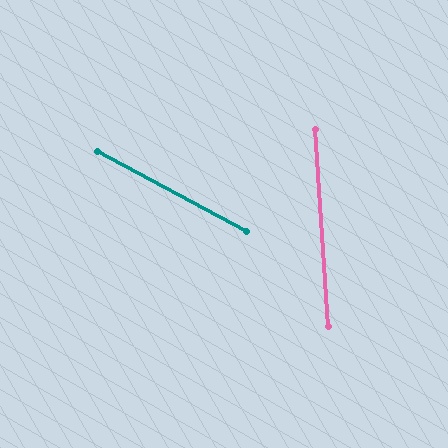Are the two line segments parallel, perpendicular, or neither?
Neither parallel nor perpendicular — they differ by about 58°.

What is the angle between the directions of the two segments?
Approximately 58 degrees.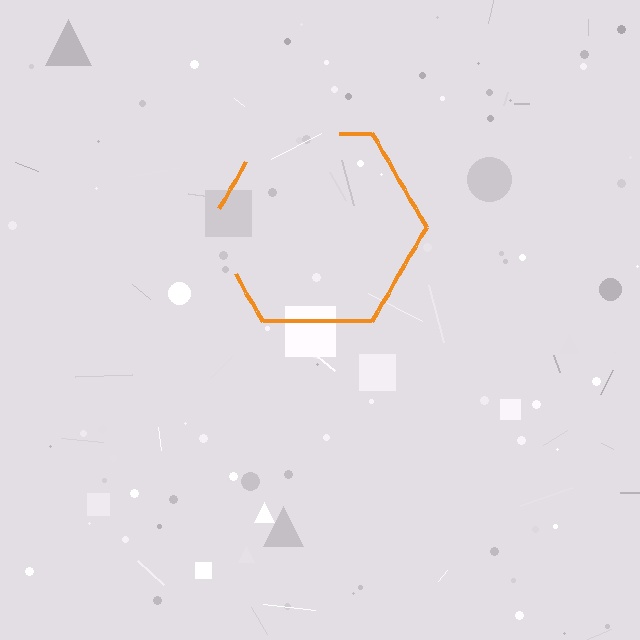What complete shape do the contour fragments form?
The contour fragments form a hexagon.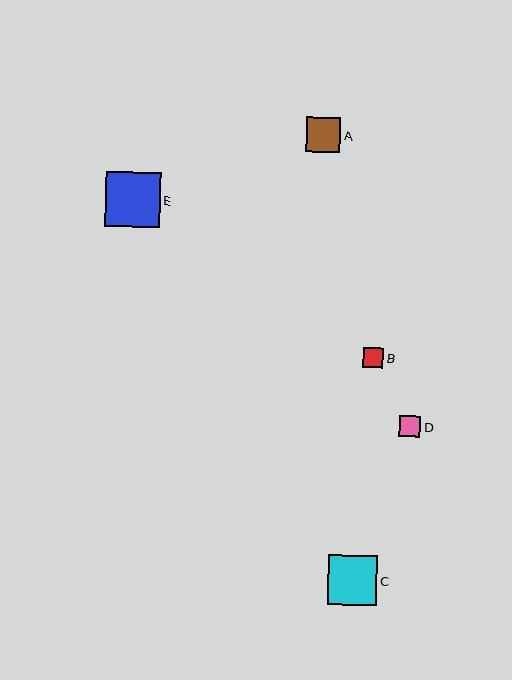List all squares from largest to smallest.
From largest to smallest: E, C, A, D, B.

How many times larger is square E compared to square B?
Square E is approximately 2.7 times the size of square B.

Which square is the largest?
Square E is the largest with a size of approximately 55 pixels.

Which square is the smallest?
Square B is the smallest with a size of approximately 20 pixels.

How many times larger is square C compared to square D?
Square C is approximately 2.3 times the size of square D.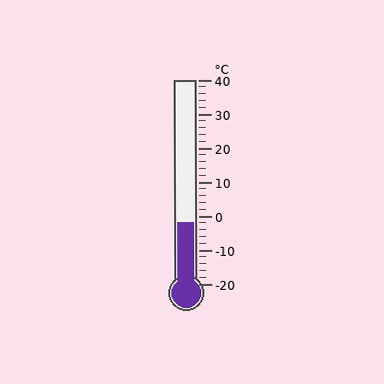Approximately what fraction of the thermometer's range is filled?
The thermometer is filled to approximately 30% of its range.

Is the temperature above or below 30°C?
The temperature is below 30°C.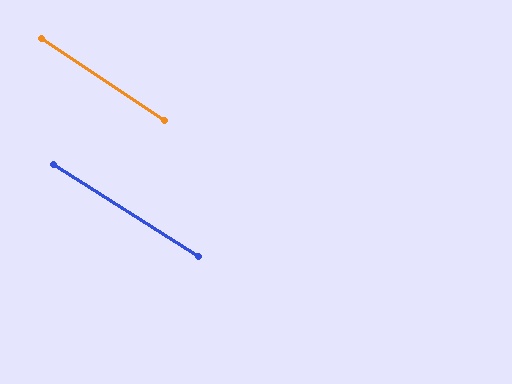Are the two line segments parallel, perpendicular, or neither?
Parallel — their directions differ by only 1.3°.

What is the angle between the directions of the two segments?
Approximately 1 degree.